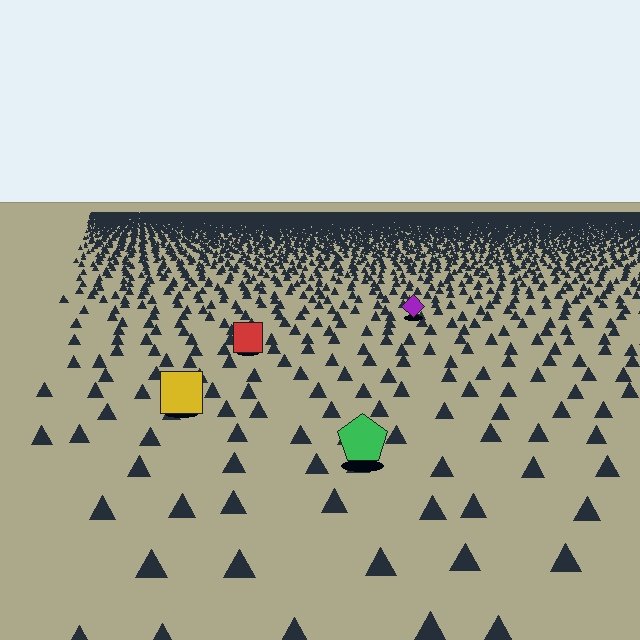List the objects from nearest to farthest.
From nearest to farthest: the green pentagon, the yellow square, the red square, the purple diamond.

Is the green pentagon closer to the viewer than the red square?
Yes. The green pentagon is closer — you can tell from the texture gradient: the ground texture is coarser near it.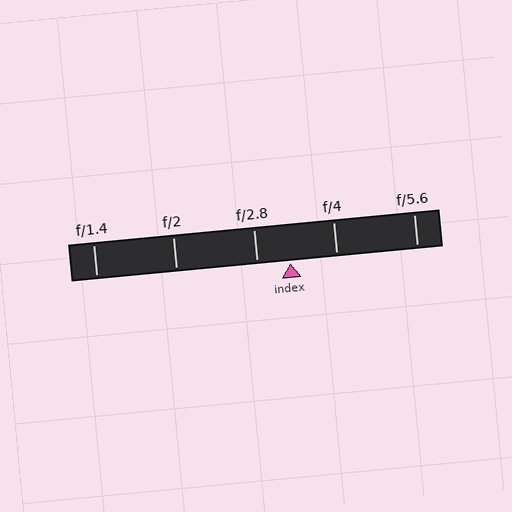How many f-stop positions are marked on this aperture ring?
There are 5 f-stop positions marked.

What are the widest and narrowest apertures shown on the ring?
The widest aperture shown is f/1.4 and the narrowest is f/5.6.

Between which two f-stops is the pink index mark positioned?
The index mark is between f/2.8 and f/4.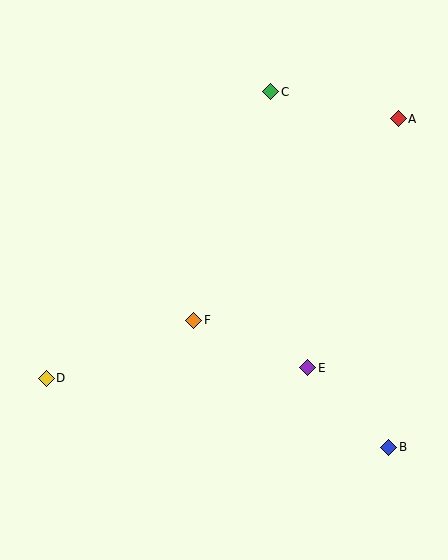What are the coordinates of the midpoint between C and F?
The midpoint between C and F is at (232, 206).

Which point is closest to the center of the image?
Point F at (194, 320) is closest to the center.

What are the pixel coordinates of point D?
Point D is at (46, 378).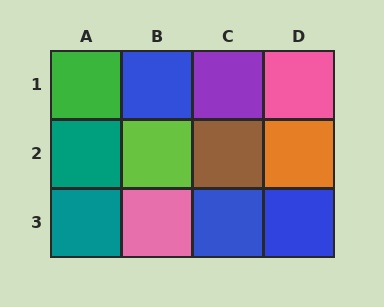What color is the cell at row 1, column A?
Green.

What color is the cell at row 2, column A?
Teal.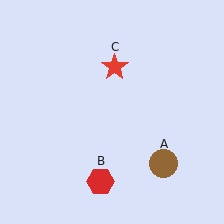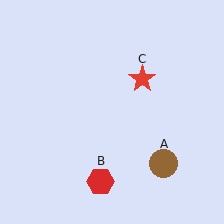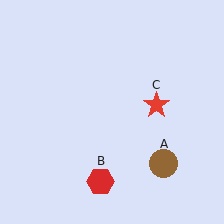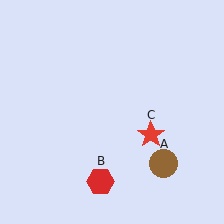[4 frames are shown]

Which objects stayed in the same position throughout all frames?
Brown circle (object A) and red hexagon (object B) remained stationary.